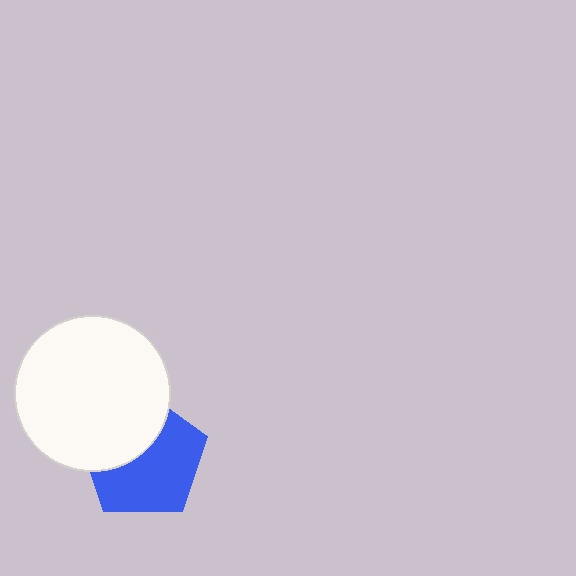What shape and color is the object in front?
The object in front is a white circle.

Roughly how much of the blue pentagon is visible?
About half of it is visible (roughly 60%).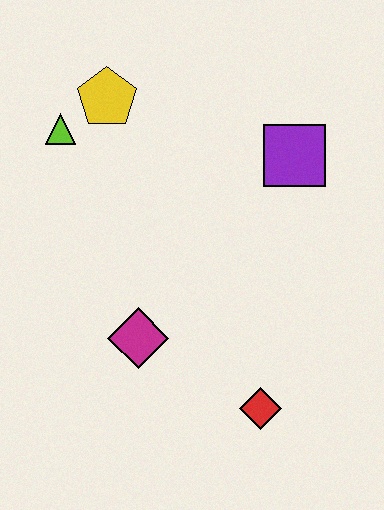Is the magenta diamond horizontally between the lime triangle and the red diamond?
Yes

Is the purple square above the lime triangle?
No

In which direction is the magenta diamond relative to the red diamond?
The magenta diamond is to the left of the red diamond.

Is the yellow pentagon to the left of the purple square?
Yes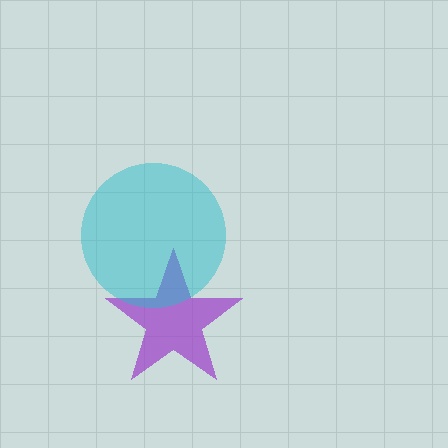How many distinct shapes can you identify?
There are 2 distinct shapes: a purple star, a cyan circle.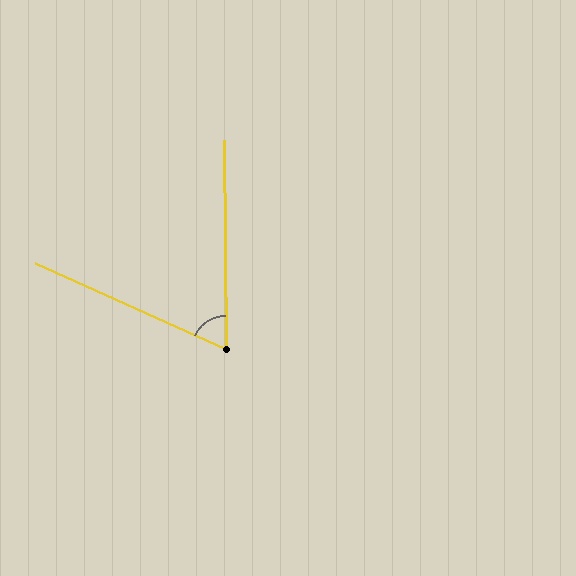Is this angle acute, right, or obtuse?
It is acute.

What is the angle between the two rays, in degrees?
Approximately 65 degrees.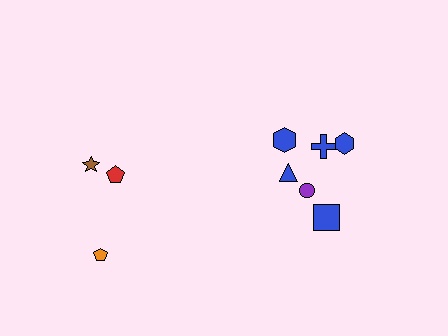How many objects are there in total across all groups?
There are 9 objects.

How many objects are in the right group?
There are 6 objects.